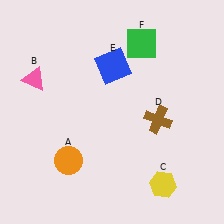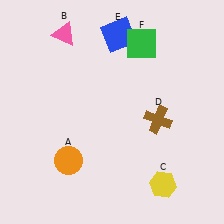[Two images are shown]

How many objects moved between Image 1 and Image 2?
2 objects moved between the two images.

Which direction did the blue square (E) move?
The blue square (E) moved up.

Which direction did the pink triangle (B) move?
The pink triangle (B) moved up.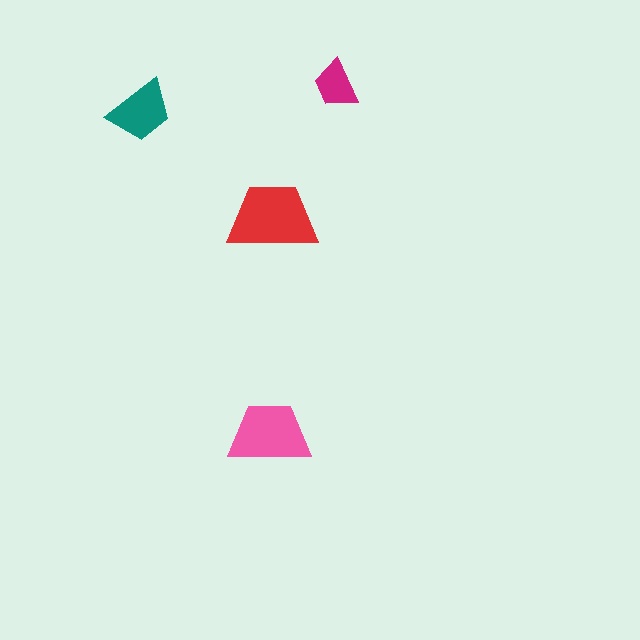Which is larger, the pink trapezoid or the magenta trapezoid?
The pink one.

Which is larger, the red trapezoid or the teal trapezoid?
The red one.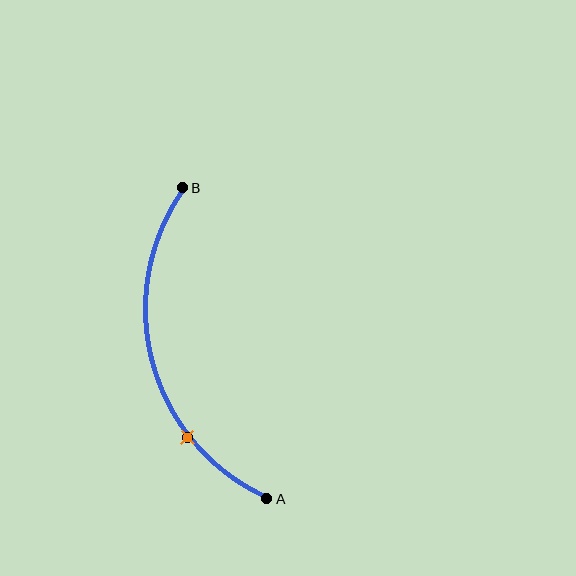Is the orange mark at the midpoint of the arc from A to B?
No. The orange mark lies on the arc but is closer to endpoint A. The arc midpoint would be at the point on the curve equidistant along the arc from both A and B.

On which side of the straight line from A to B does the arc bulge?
The arc bulges to the left of the straight line connecting A and B.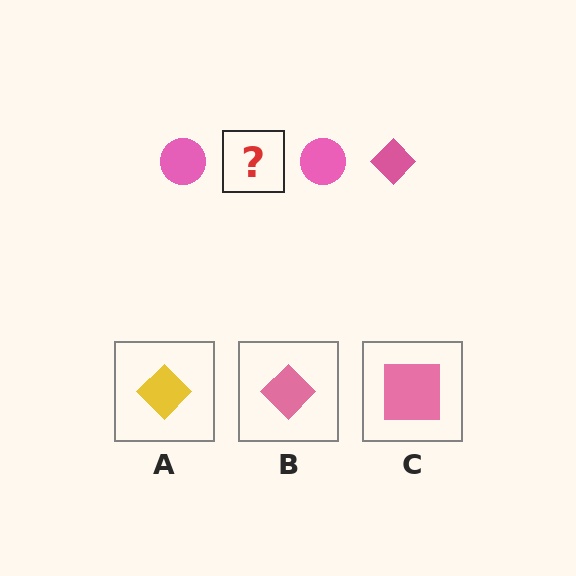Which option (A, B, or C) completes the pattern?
B.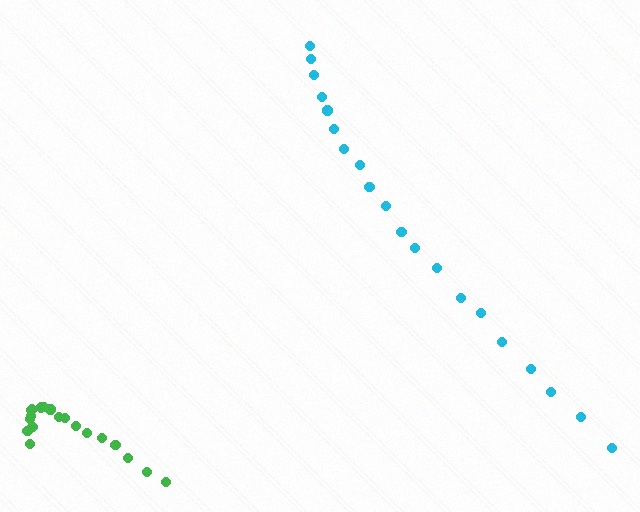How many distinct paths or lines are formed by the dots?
There are 2 distinct paths.